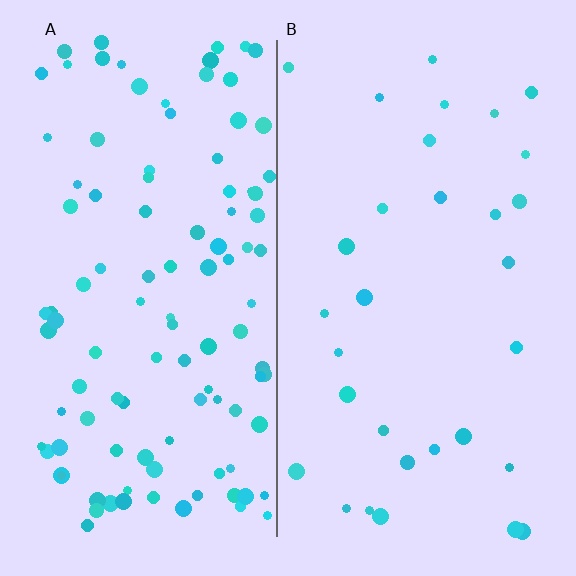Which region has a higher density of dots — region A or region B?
A (the left).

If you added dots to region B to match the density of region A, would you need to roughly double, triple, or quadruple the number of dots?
Approximately triple.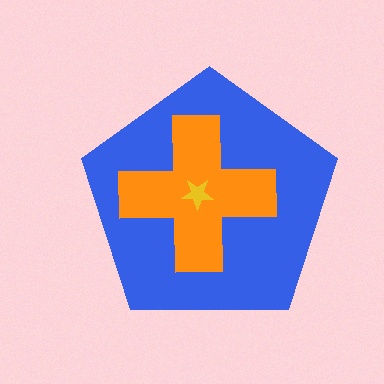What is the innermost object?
The yellow star.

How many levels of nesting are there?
3.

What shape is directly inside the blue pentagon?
The orange cross.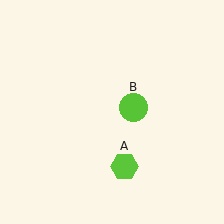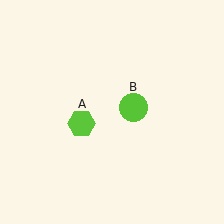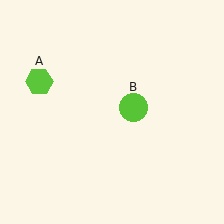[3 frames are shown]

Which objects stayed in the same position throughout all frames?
Lime circle (object B) remained stationary.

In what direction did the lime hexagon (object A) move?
The lime hexagon (object A) moved up and to the left.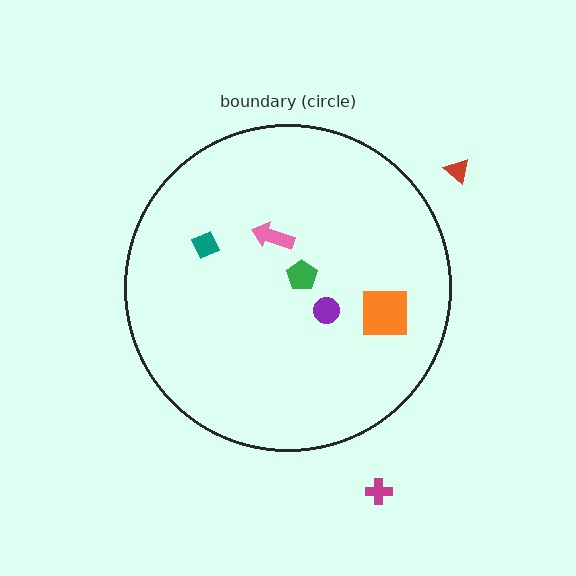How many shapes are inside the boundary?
5 inside, 2 outside.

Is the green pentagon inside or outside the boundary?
Inside.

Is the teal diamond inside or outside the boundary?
Inside.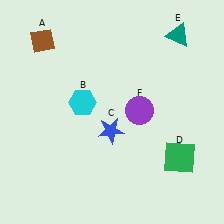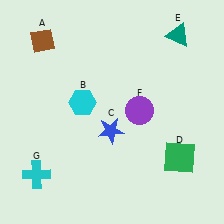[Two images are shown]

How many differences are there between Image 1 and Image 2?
There is 1 difference between the two images.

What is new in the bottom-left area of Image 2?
A cyan cross (G) was added in the bottom-left area of Image 2.